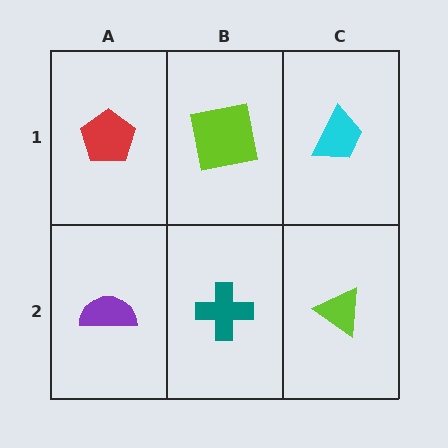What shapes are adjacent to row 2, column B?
A lime square (row 1, column B), a purple semicircle (row 2, column A), a lime triangle (row 2, column C).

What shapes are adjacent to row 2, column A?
A red pentagon (row 1, column A), a teal cross (row 2, column B).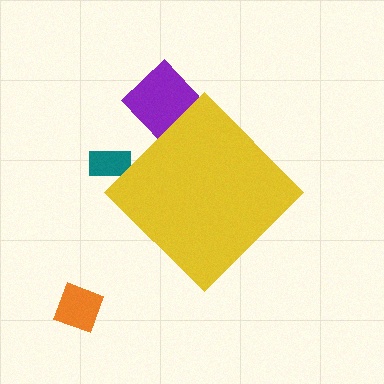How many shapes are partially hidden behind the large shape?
2 shapes are partially hidden.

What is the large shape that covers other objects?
A yellow diamond.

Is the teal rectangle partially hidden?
Yes, the teal rectangle is partially hidden behind the yellow diamond.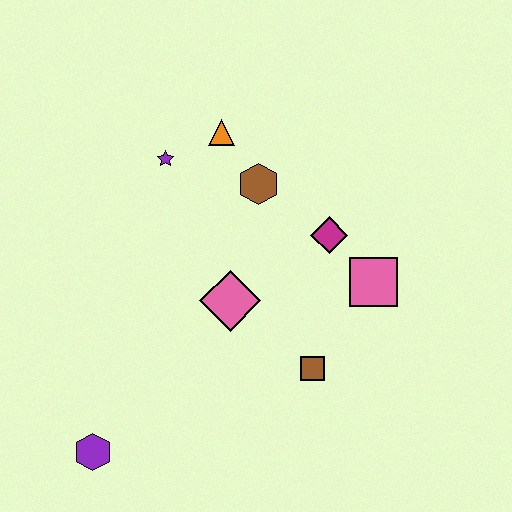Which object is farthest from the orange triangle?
The purple hexagon is farthest from the orange triangle.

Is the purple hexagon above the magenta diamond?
No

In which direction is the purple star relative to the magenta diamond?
The purple star is to the left of the magenta diamond.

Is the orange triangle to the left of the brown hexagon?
Yes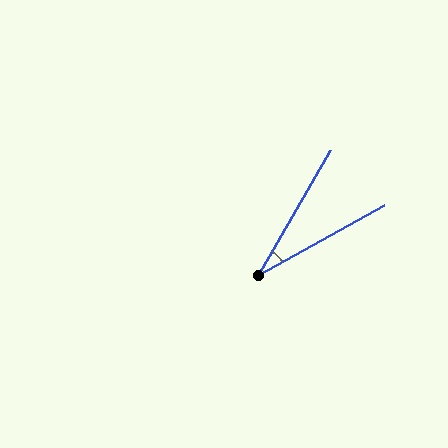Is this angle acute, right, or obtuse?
It is acute.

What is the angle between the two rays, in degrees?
Approximately 31 degrees.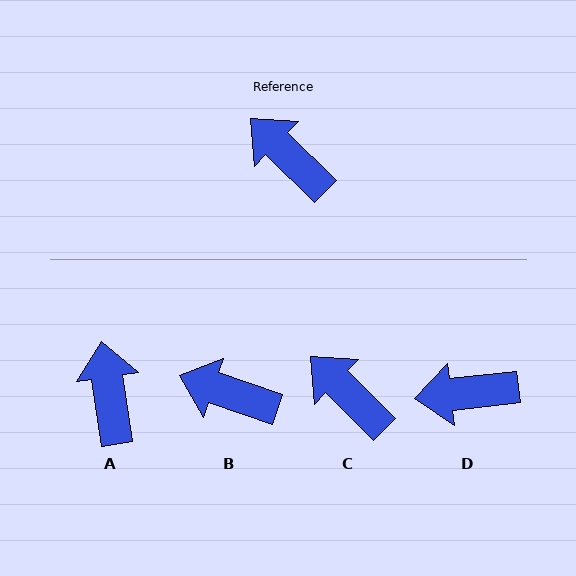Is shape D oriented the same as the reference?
No, it is off by about 51 degrees.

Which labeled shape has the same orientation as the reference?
C.